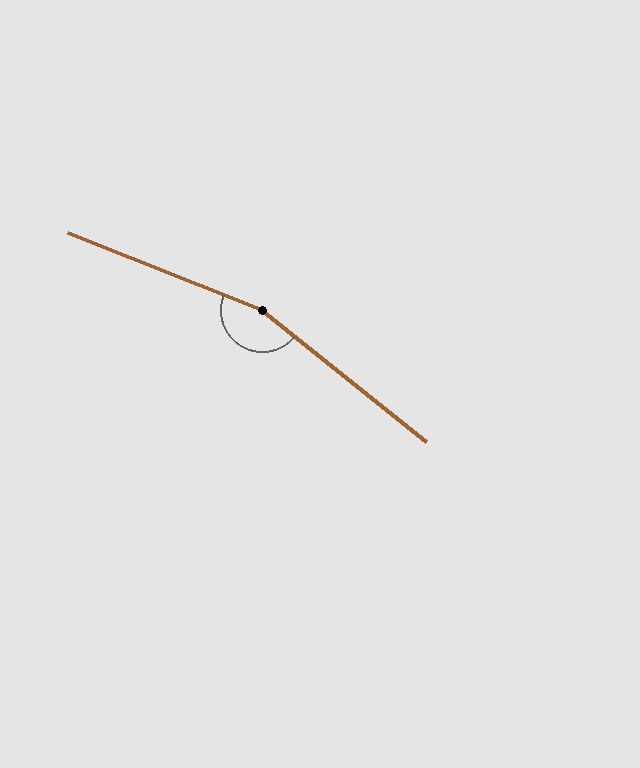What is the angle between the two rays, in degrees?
Approximately 163 degrees.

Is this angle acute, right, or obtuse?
It is obtuse.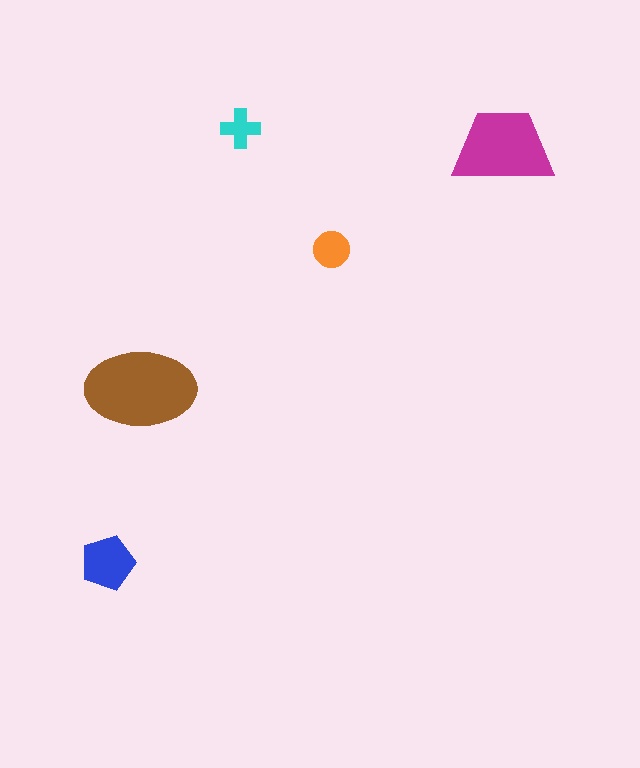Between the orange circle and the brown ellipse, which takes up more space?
The brown ellipse.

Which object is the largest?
The brown ellipse.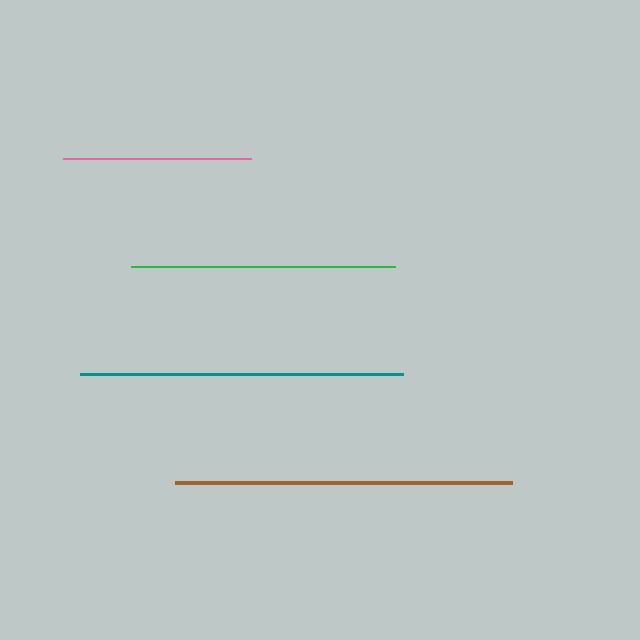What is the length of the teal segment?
The teal segment is approximately 322 pixels long.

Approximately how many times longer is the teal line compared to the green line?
The teal line is approximately 1.2 times the length of the green line.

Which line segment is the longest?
The brown line is the longest at approximately 338 pixels.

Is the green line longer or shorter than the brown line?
The brown line is longer than the green line.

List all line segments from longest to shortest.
From longest to shortest: brown, teal, green, pink.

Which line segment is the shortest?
The pink line is the shortest at approximately 189 pixels.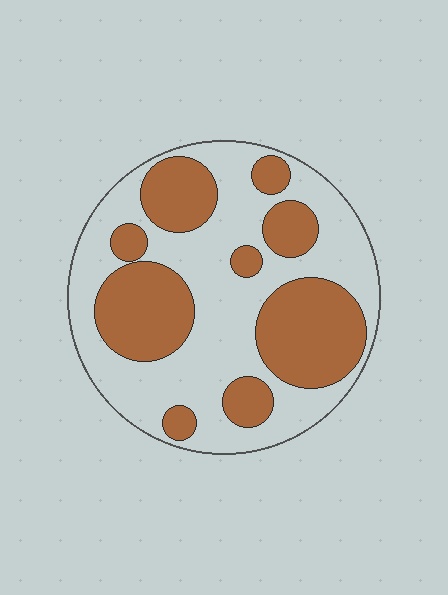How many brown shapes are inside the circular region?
9.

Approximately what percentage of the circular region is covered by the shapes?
Approximately 40%.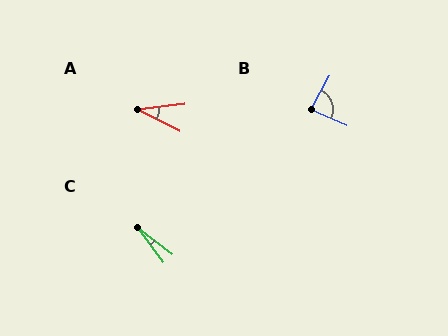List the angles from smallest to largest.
C (16°), A (33°), B (85°).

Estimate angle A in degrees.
Approximately 33 degrees.